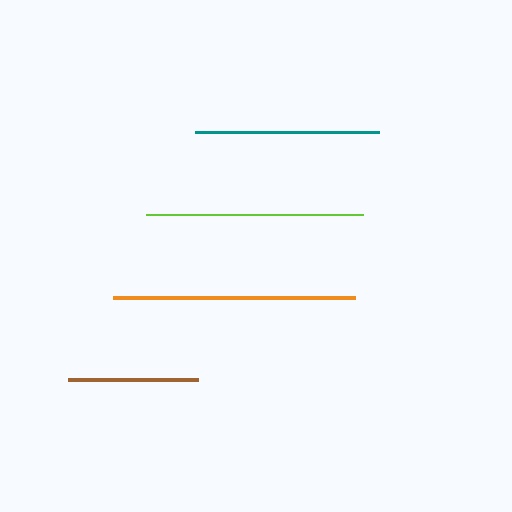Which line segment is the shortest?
The brown line is the shortest at approximately 130 pixels.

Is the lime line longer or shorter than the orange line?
The orange line is longer than the lime line.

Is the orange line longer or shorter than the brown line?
The orange line is longer than the brown line.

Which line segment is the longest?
The orange line is the longest at approximately 242 pixels.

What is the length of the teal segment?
The teal segment is approximately 184 pixels long.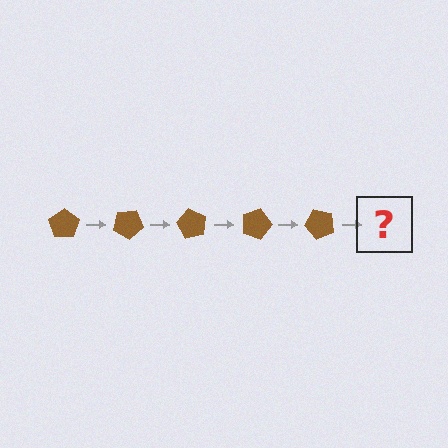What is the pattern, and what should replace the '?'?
The pattern is that the pentagon rotates 30 degrees each step. The '?' should be a brown pentagon rotated 150 degrees.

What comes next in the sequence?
The next element should be a brown pentagon rotated 150 degrees.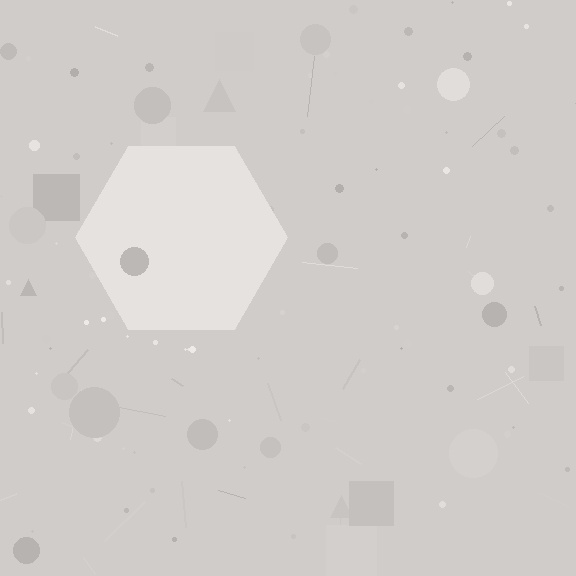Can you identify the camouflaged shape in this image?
The camouflaged shape is a hexagon.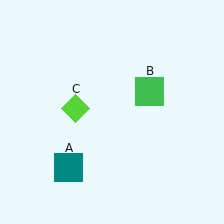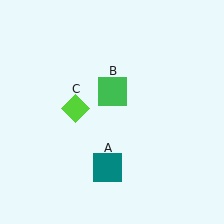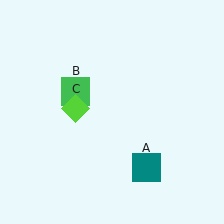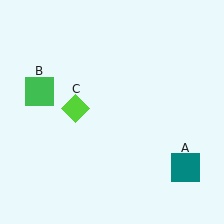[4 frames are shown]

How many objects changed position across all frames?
2 objects changed position: teal square (object A), green square (object B).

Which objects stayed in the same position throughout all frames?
Lime diamond (object C) remained stationary.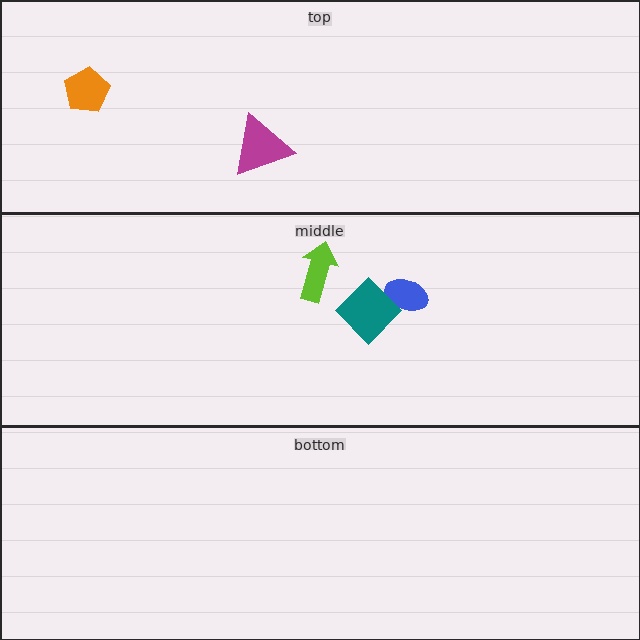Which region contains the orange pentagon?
The top region.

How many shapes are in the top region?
2.